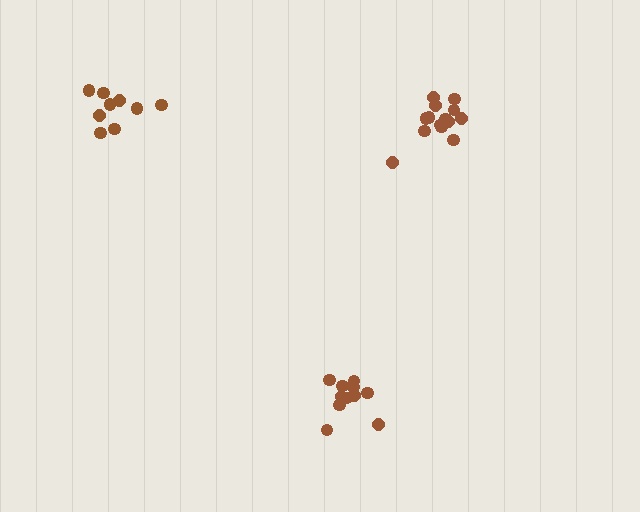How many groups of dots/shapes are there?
There are 3 groups.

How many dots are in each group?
Group 1: 12 dots, Group 2: 9 dots, Group 3: 14 dots (35 total).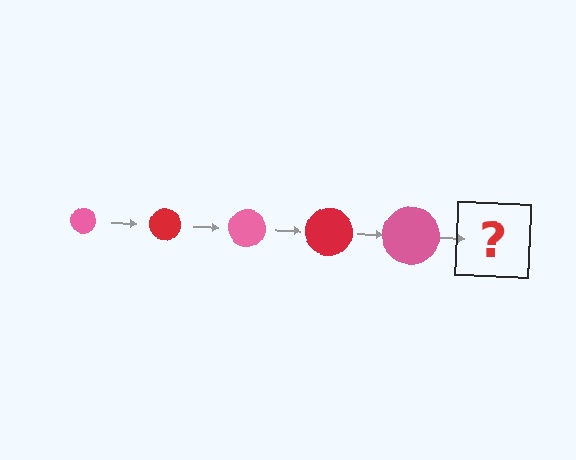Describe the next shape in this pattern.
It should be a red circle, larger than the previous one.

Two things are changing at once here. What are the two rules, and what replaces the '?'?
The two rules are that the circle grows larger each step and the color cycles through pink and red. The '?' should be a red circle, larger than the previous one.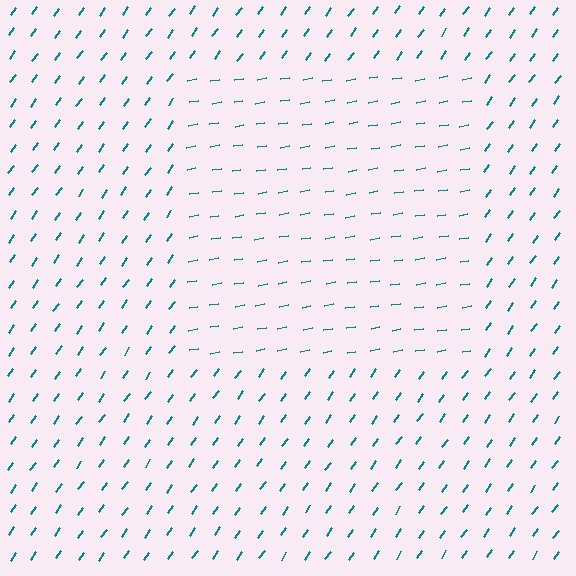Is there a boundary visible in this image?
Yes, there is a texture boundary formed by a change in line orientation.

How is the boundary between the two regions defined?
The boundary is defined purely by a change in line orientation (approximately 45 degrees difference). All lines are the same color and thickness.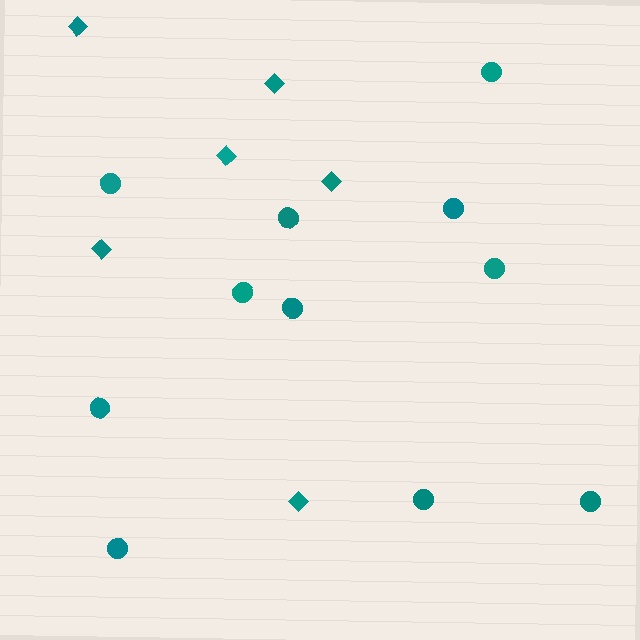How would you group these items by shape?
There are 2 groups: one group of circles (11) and one group of diamonds (6).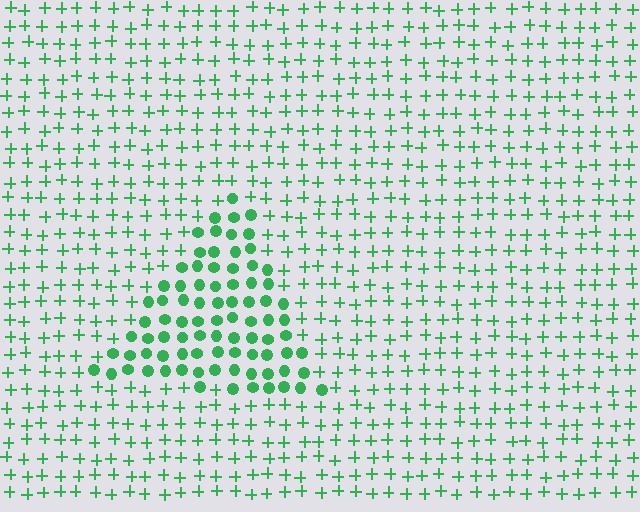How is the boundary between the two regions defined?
The boundary is defined by a change in element shape: circles inside vs. plus signs outside. All elements share the same color and spacing.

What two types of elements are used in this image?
The image uses circles inside the triangle region and plus signs outside it.